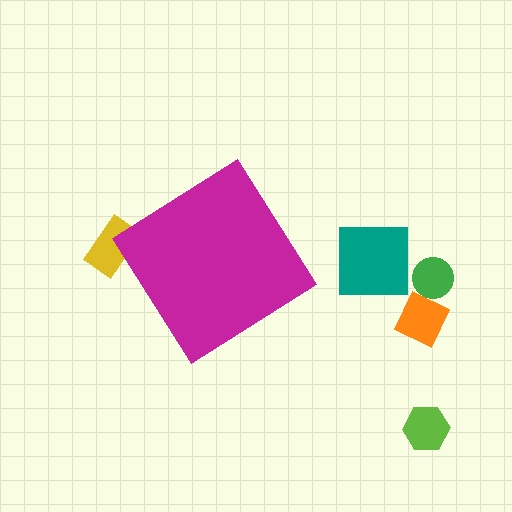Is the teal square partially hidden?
No, the teal square is fully visible.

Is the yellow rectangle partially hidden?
Yes, the yellow rectangle is partially hidden behind the magenta diamond.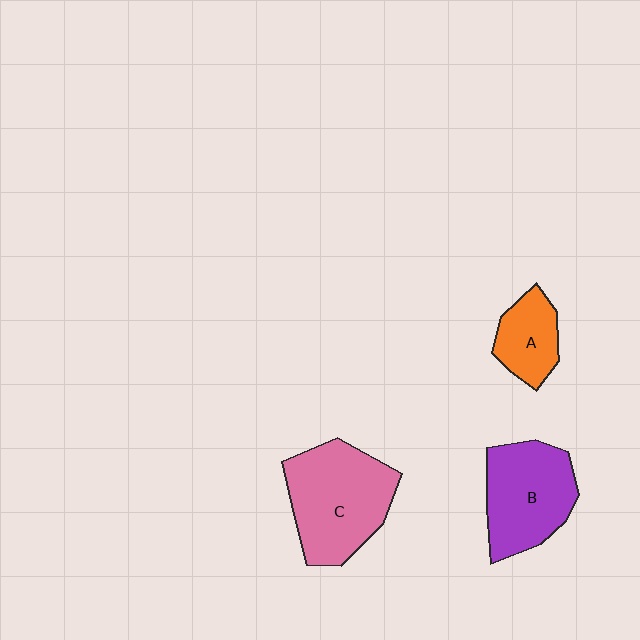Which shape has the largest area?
Shape C (pink).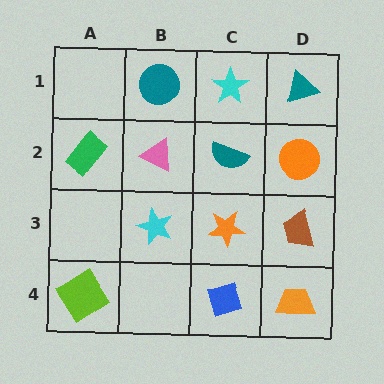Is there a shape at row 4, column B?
No, that cell is empty.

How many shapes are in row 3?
3 shapes.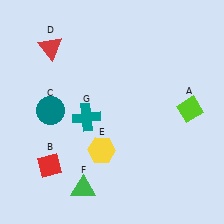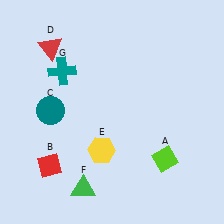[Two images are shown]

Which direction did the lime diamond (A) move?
The lime diamond (A) moved down.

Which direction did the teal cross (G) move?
The teal cross (G) moved up.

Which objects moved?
The objects that moved are: the lime diamond (A), the teal cross (G).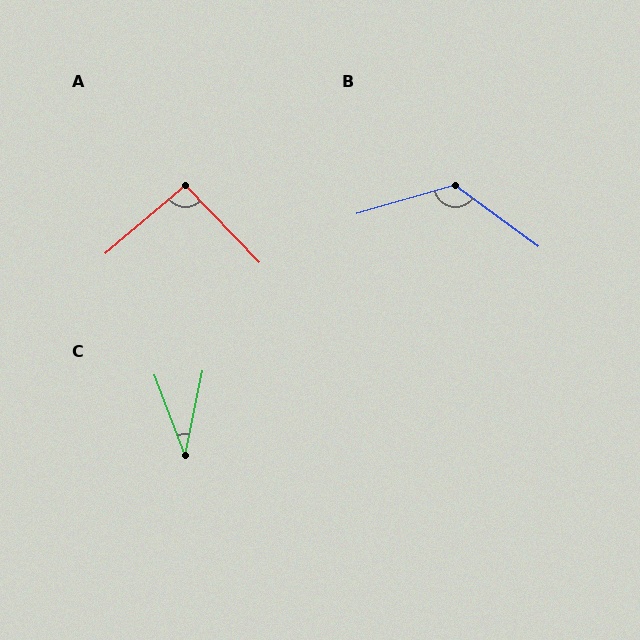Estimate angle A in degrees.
Approximately 93 degrees.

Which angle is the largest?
B, at approximately 128 degrees.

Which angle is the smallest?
C, at approximately 33 degrees.